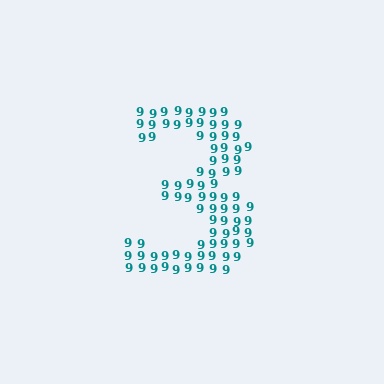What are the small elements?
The small elements are digit 9's.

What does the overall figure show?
The overall figure shows the digit 3.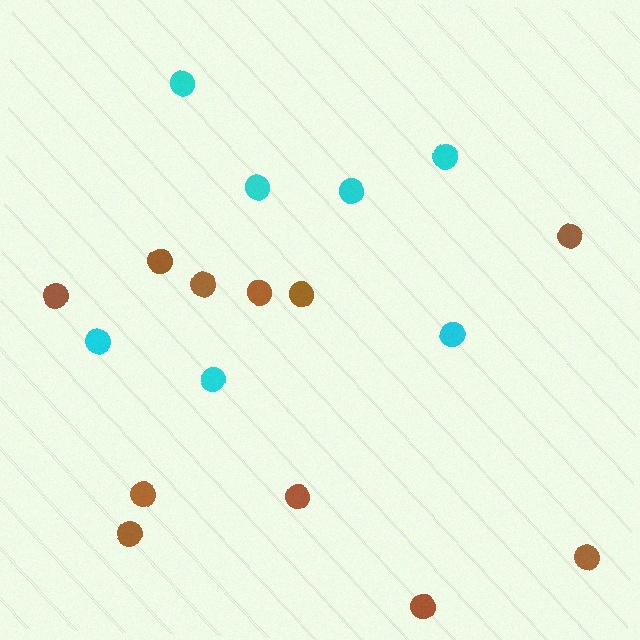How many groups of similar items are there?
There are 2 groups: one group of brown circles (11) and one group of cyan circles (7).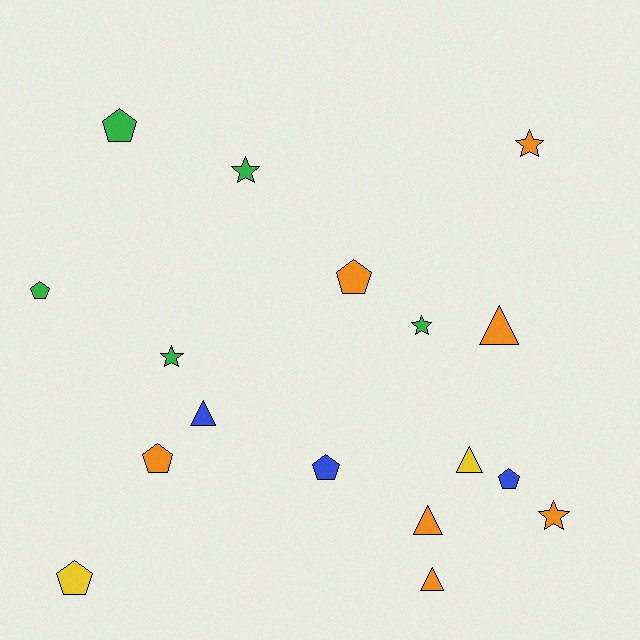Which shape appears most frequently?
Pentagon, with 7 objects.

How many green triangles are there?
There are no green triangles.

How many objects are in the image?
There are 17 objects.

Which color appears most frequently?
Orange, with 7 objects.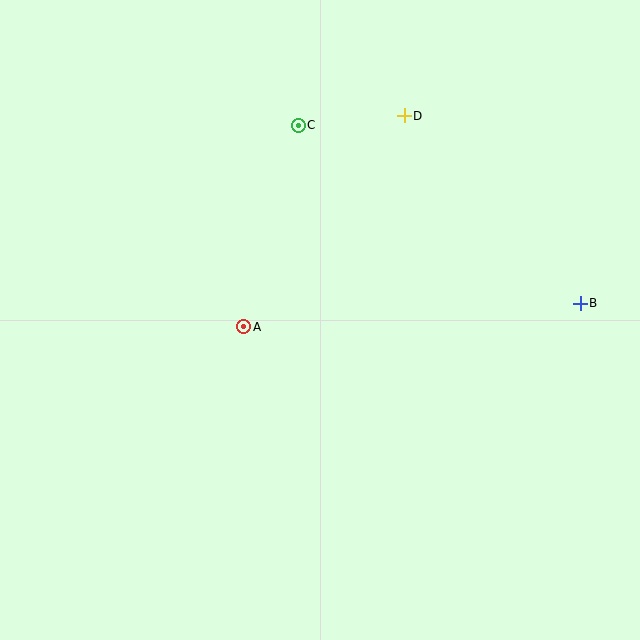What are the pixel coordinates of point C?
Point C is at (298, 125).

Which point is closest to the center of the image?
Point A at (244, 327) is closest to the center.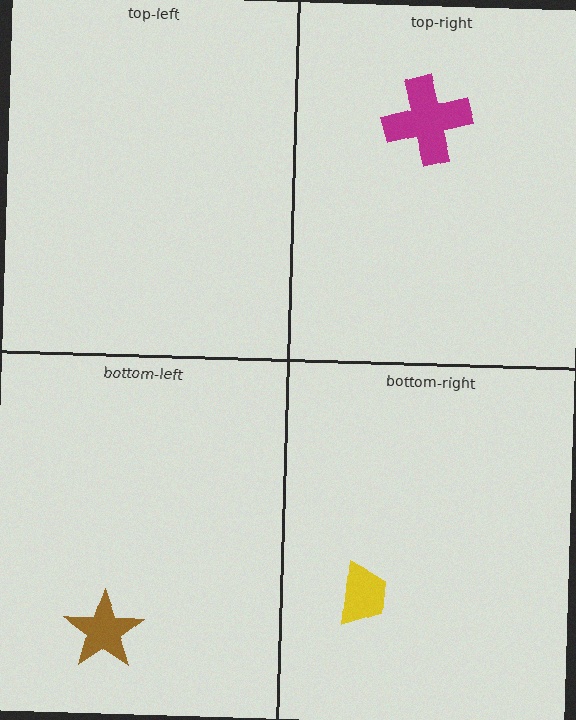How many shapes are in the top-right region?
1.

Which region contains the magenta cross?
The top-right region.